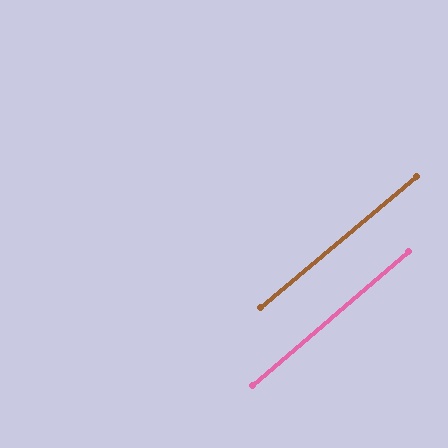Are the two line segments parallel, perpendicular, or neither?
Parallel — their directions differ by only 0.5°.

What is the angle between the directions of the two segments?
Approximately 0 degrees.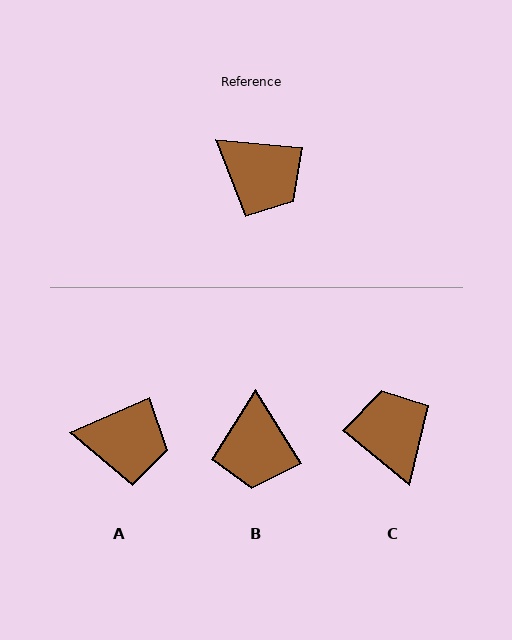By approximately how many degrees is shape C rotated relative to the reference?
Approximately 145 degrees counter-clockwise.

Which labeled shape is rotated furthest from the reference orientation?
C, about 145 degrees away.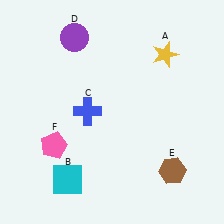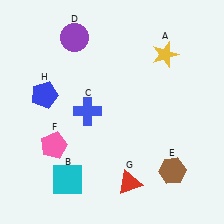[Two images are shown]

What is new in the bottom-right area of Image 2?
A red triangle (G) was added in the bottom-right area of Image 2.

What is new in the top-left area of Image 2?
A blue pentagon (H) was added in the top-left area of Image 2.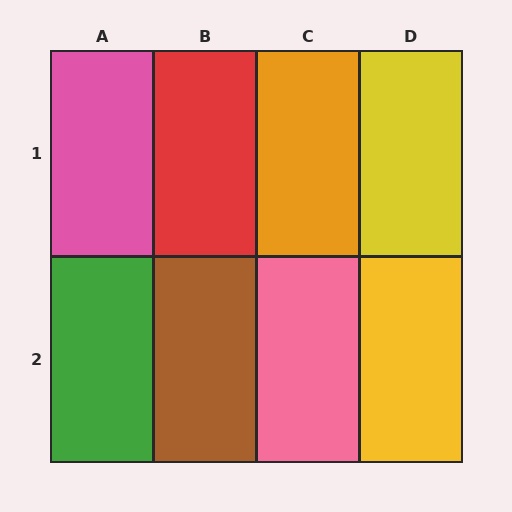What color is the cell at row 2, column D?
Yellow.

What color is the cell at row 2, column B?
Brown.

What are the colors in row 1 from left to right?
Pink, red, orange, yellow.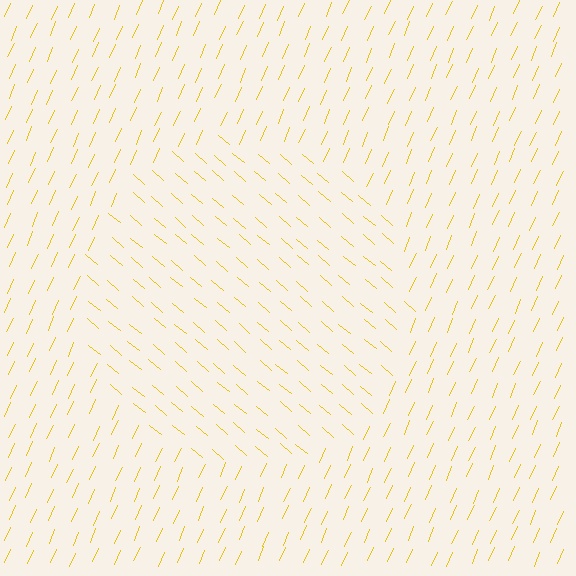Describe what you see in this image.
The image is filled with small yellow line segments. A circle region in the image has lines oriented differently from the surrounding lines, creating a visible texture boundary.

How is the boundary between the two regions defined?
The boundary is defined purely by a change in line orientation (approximately 74 degrees difference). All lines are the same color and thickness.